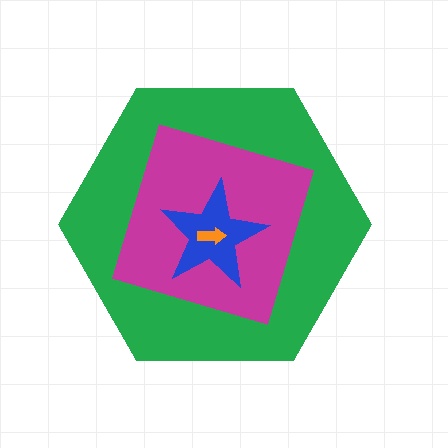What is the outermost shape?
The green hexagon.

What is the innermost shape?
The orange arrow.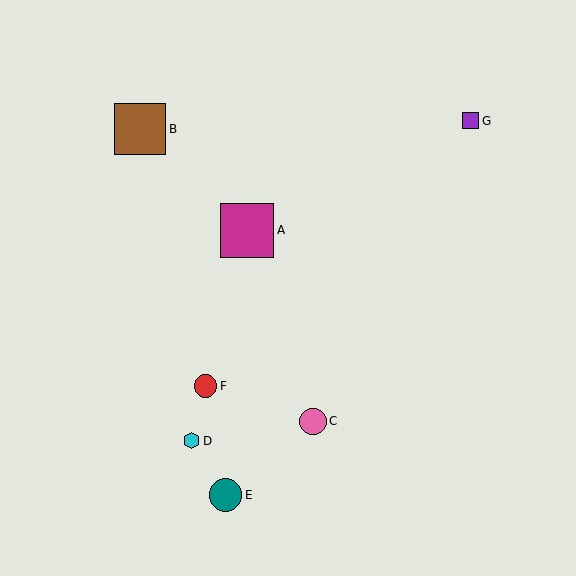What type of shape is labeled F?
Shape F is a red circle.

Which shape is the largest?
The magenta square (labeled A) is the largest.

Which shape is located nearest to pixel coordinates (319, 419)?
The pink circle (labeled C) at (313, 421) is nearest to that location.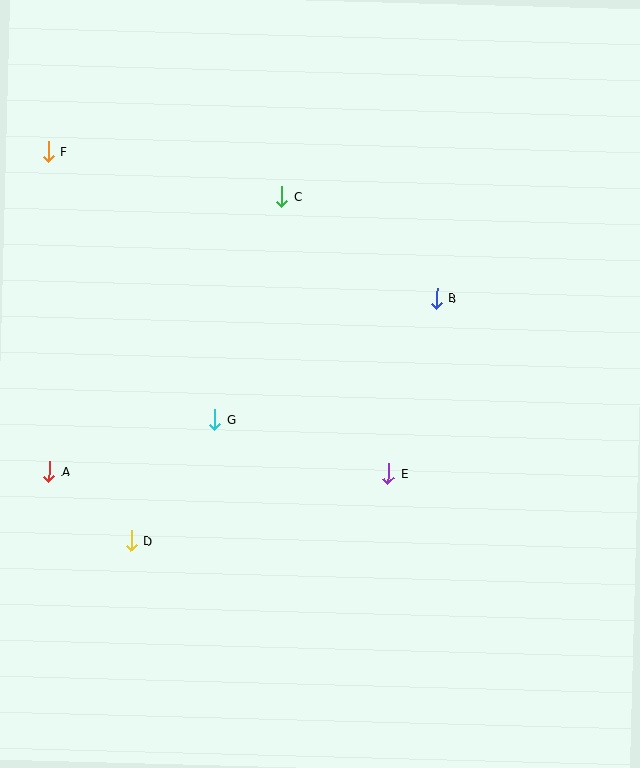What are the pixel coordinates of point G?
Point G is at (215, 420).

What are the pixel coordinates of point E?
Point E is at (388, 474).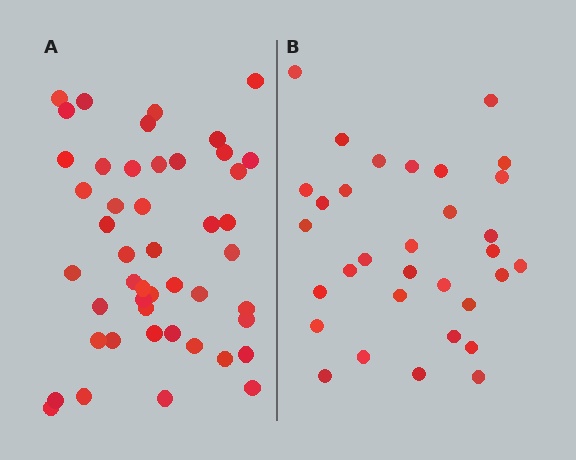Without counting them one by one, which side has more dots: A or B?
Region A (the left region) has more dots.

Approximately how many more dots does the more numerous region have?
Region A has approximately 15 more dots than region B.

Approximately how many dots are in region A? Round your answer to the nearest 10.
About 50 dots. (The exact count is 47, which rounds to 50.)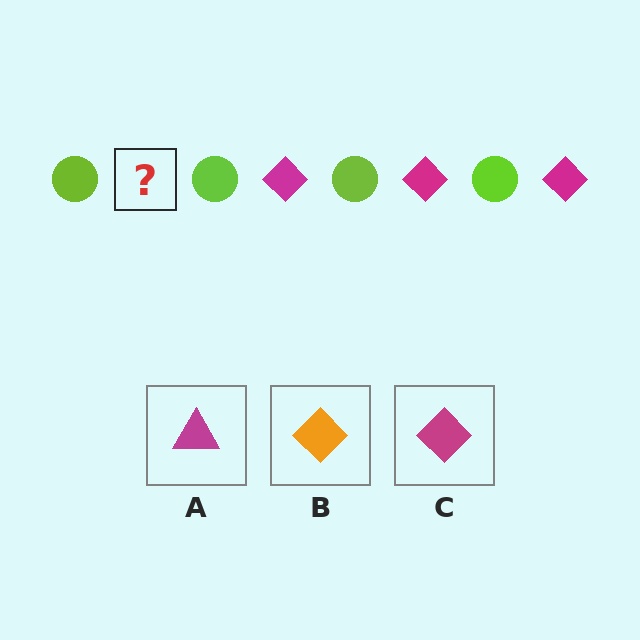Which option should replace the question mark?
Option C.